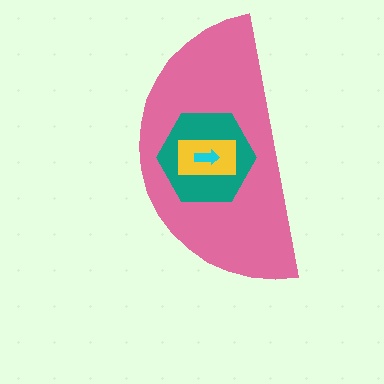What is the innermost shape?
The cyan arrow.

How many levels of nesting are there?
4.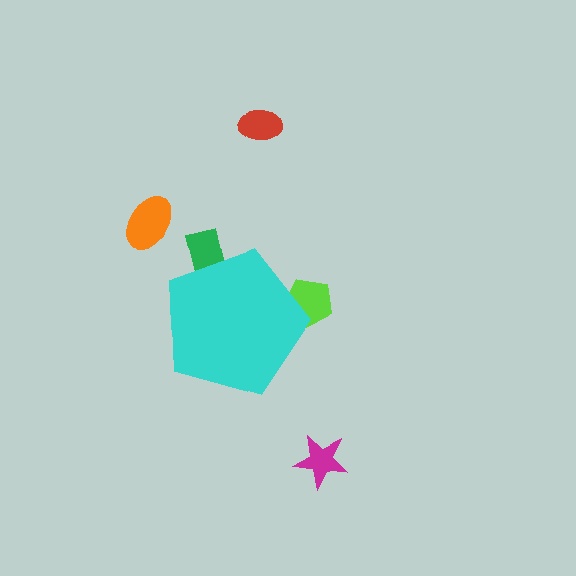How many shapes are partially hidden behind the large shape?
2 shapes are partially hidden.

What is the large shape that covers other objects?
A cyan pentagon.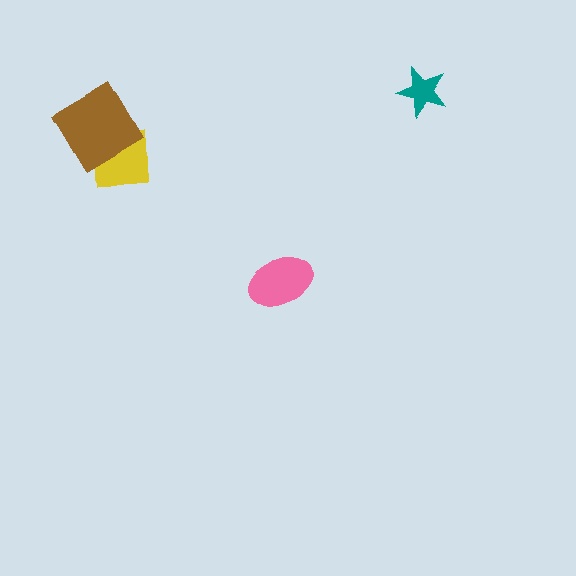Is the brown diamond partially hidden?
No, no other shape covers it.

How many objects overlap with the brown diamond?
1 object overlaps with the brown diamond.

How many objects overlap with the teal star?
0 objects overlap with the teal star.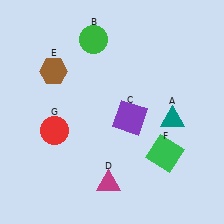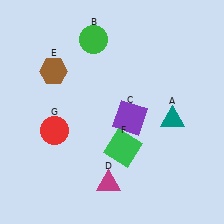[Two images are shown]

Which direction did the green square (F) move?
The green square (F) moved left.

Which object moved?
The green square (F) moved left.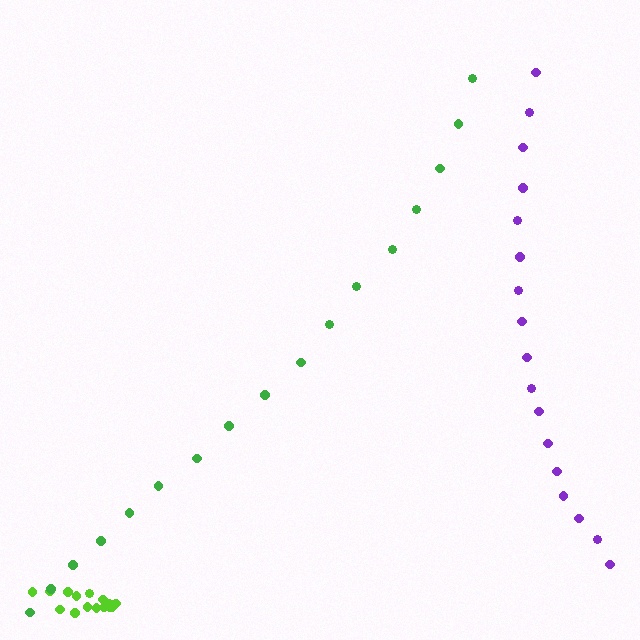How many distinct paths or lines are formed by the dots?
There are 3 distinct paths.